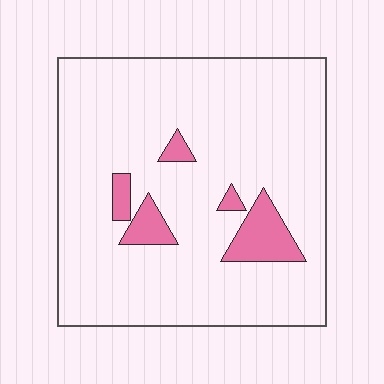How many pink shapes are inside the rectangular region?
5.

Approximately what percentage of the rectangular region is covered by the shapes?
Approximately 10%.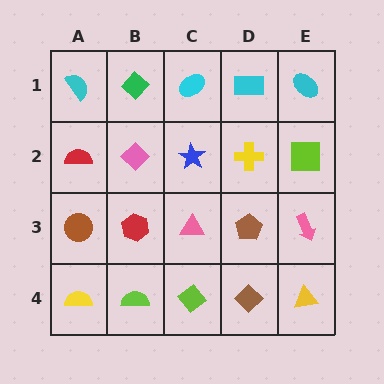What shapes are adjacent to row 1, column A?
A red semicircle (row 2, column A), a green diamond (row 1, column B).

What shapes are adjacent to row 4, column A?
A brown circle (row 3, column A), a lime semicircle (row 4, column B).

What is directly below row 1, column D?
A yellow cross.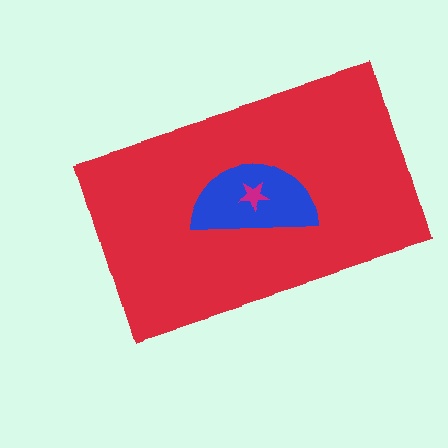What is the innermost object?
The magenta star.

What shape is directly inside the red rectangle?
The blue semicircle.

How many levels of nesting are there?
3.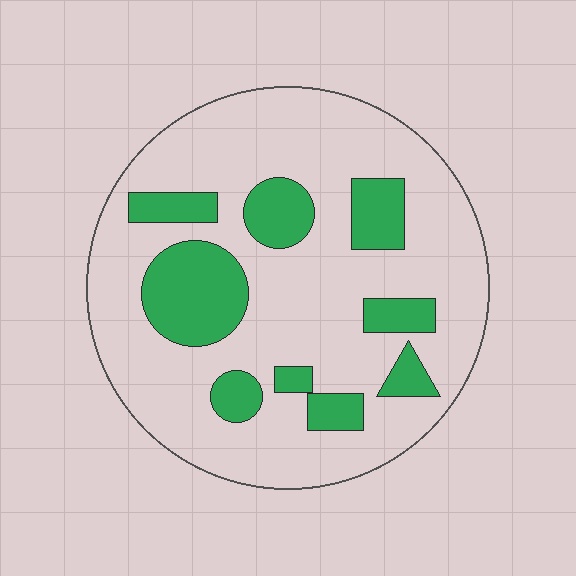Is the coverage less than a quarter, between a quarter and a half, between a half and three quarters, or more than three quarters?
Less than a quarter.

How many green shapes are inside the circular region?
9.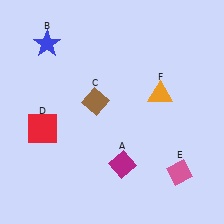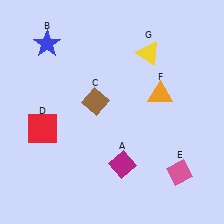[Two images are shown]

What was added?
A yellow triangle (G) was added in Image 2.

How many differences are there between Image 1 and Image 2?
There is 1 difference between the two images.